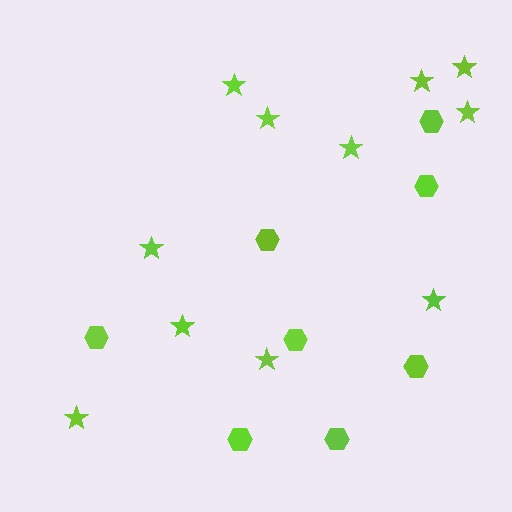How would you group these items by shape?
There are 2 groups: one group of stars (11) and one group of hexagons (8).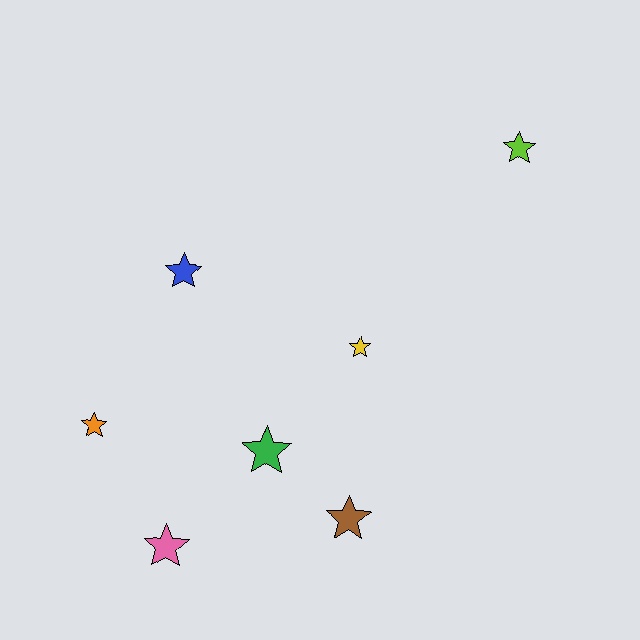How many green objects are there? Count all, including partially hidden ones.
There is 1 green object.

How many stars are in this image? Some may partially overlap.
There are 7 stars.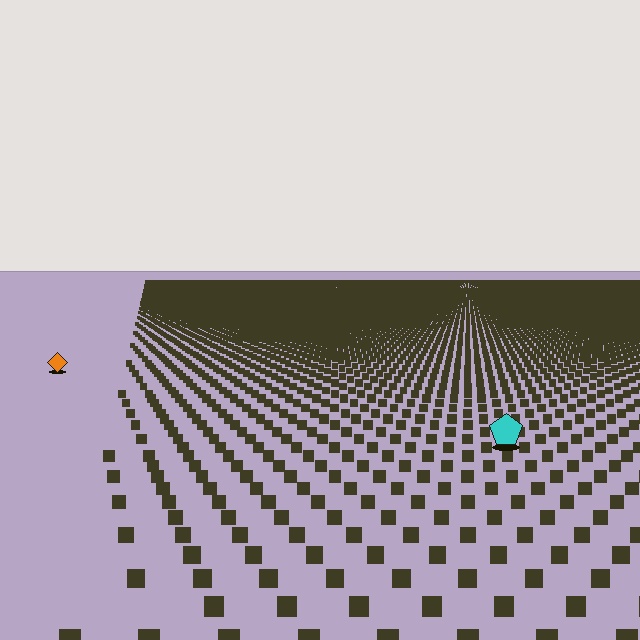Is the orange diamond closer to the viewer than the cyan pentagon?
No. The cyan pentagon is closer — you can tell from the texture gradient: the ground texture is coarser near it.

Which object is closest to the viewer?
The cyan pentagon is closest. The texture marks near it are larger and more spread out.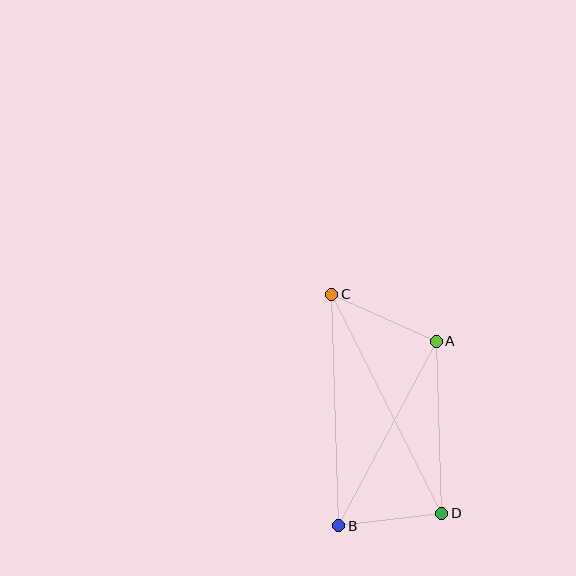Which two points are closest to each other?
Points B and D are closest to each other.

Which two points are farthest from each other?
Points C and D are farthest from each other.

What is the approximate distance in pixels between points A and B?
The distance between A and B is approximately 209 pixels.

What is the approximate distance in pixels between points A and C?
The distance between A and C is approximately 114 pixels.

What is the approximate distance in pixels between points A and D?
The distance between A and D is approximately 172 pixels.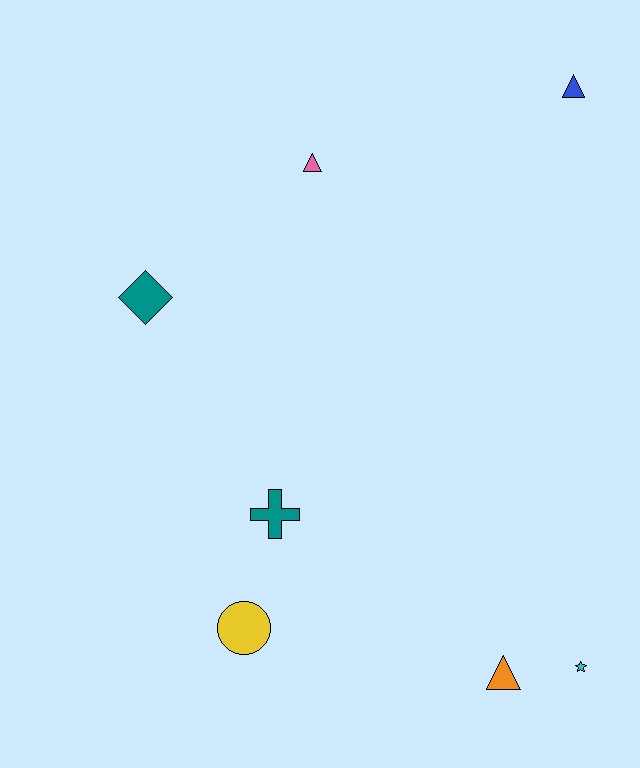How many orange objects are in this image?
There is 1 orange object.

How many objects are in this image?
There are 7 objects.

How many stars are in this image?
There is 1 star.